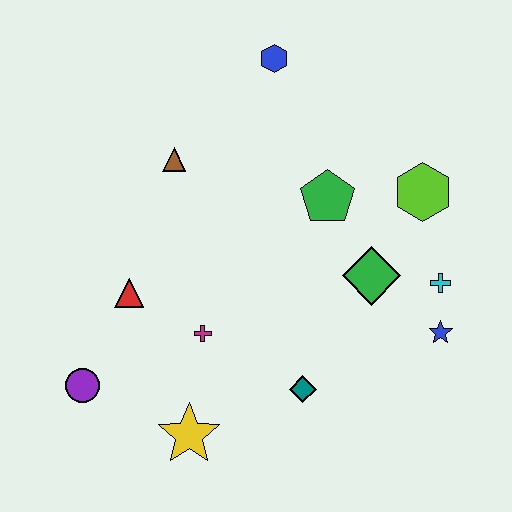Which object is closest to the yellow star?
The magenta cross is closest to the yellow star.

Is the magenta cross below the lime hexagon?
Yes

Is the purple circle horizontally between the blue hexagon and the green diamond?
No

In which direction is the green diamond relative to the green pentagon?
The green diamond is below the green pentagon.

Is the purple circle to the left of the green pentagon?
Yes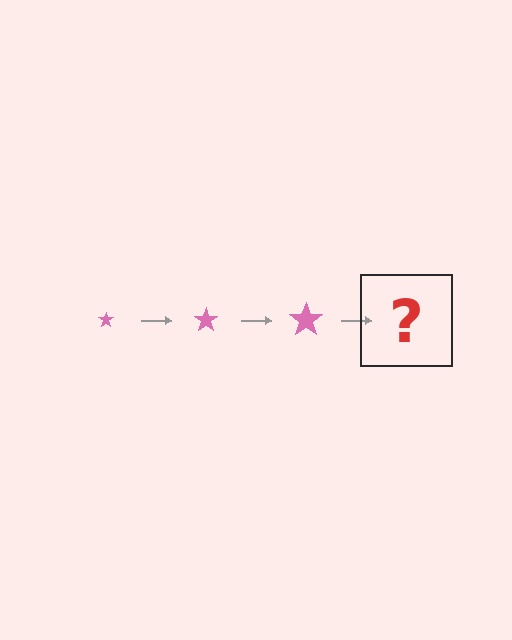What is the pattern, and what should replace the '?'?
The pattern is that the star gets progressively larger each step. The '?' should be a pink star, larger than the previous one.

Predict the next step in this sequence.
The next step is a pink star, larger than the previous one.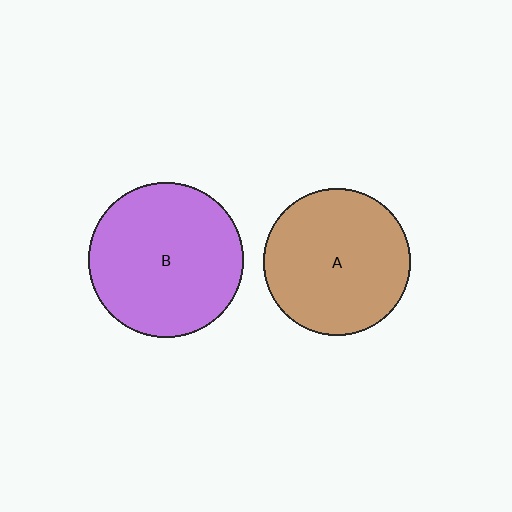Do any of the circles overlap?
No, none of the circles overlap.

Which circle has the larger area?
Circle B (purple).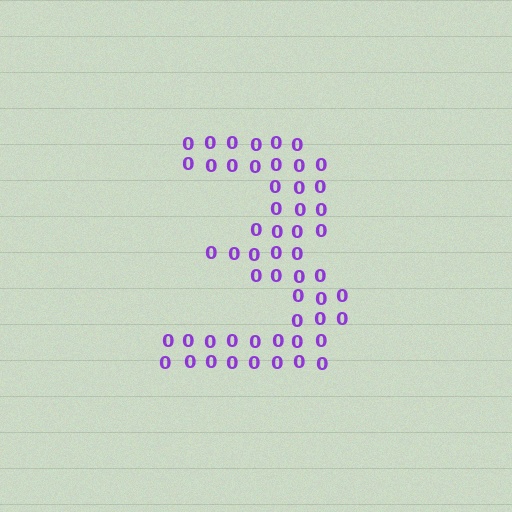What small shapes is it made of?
It is made of small digit 0's.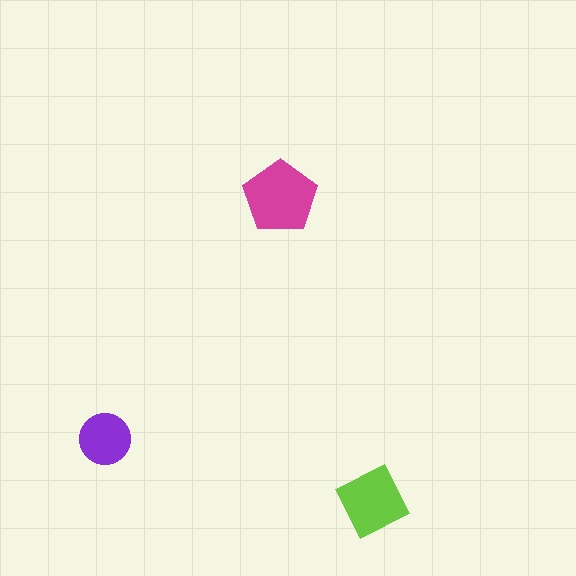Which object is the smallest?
The purple circle.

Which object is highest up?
The magenta pentagon is topmost.